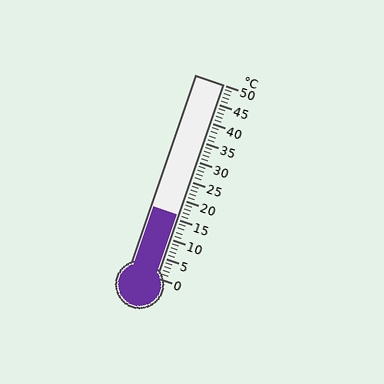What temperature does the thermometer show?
The thermometer shows approximately 16°C.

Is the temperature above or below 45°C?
The temperature is below 45°C.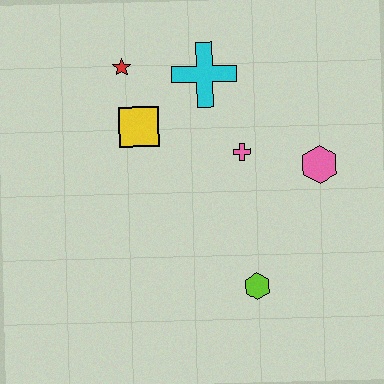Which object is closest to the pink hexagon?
The pink cross is closest to the pink hexagon.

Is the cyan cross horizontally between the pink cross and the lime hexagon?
No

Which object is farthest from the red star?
The lime hexagon is farthest from the red star.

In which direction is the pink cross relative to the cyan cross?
The pink cross is below the cyan cross.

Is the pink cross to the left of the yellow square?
No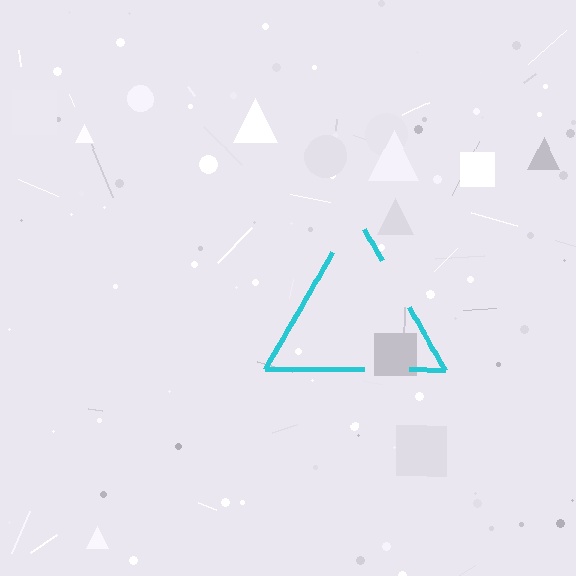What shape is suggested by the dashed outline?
The dashed outline suggests a triangle.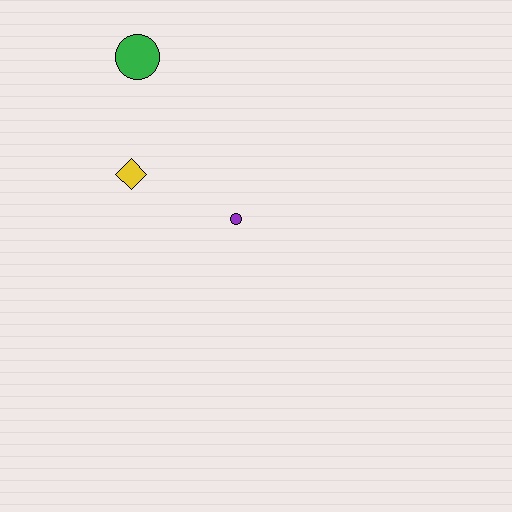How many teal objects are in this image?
There are no teal objects.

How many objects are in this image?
There are 3 objects.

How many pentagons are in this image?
There are no pentagons.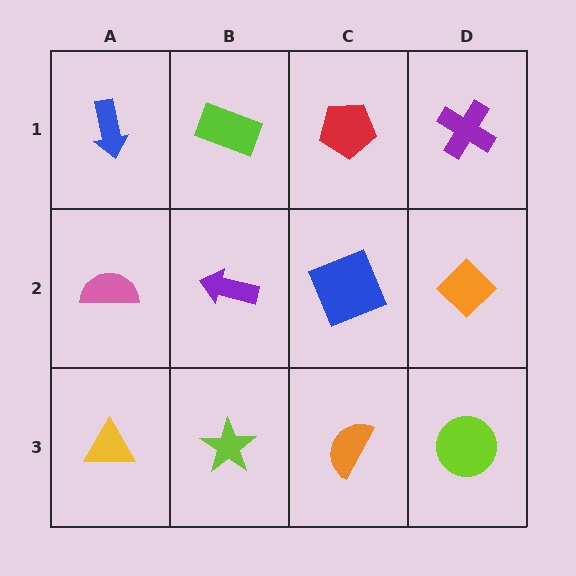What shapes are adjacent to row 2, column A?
A blue arrow (row 1, column A), a yellow triangle (row 3, column A), a purple arrow (row 2, column B).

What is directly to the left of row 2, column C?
A purple arrow.